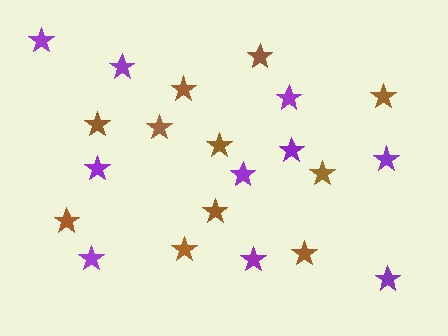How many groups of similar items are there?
There are 2 groups: one group of purple stars (10) and one group of brown stars (11).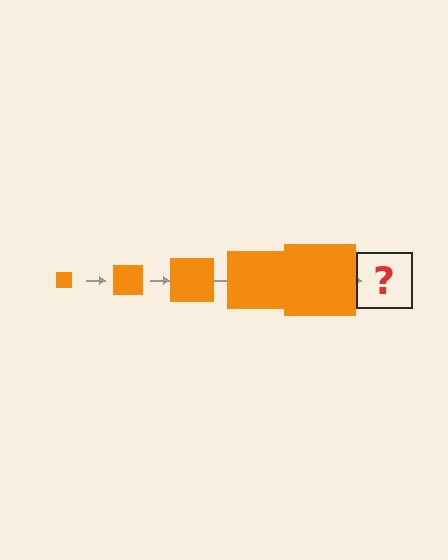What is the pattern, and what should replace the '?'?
The pattern is that the square gets progressively larger each step. The '?' should be an orange square, larger than the previous one.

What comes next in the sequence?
The next element should be an orange square, larger than the previous one.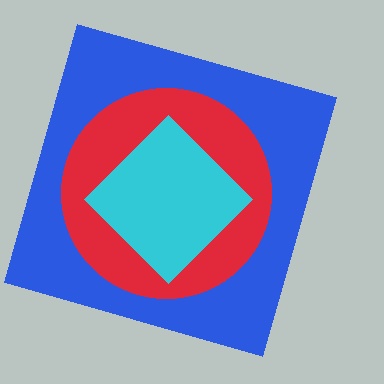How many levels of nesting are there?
3.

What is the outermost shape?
The blue square.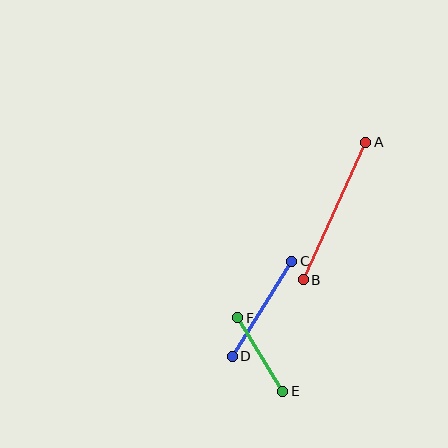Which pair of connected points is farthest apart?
Points A and B are farthest apart.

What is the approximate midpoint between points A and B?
The midpoint is at approximately (334, 211) pixels.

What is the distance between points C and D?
The distance is approximately 112 pixels.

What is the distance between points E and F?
The distance is approximately 86 pixels.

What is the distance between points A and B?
The distance is approximately 151 pixels.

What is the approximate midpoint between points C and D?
The midpoint is at approximately (262, 309) pixels.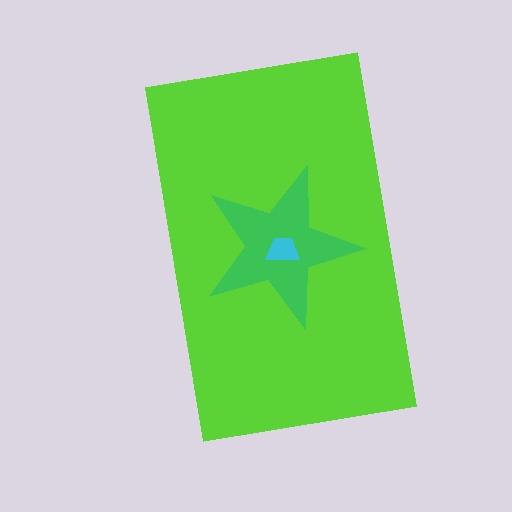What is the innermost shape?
The cyan trapezoid.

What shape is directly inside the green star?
The cyan trapezoid.